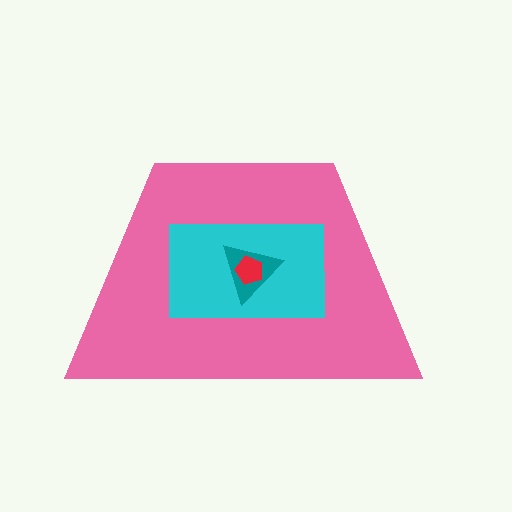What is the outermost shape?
The pink trapezoid.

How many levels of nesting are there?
4.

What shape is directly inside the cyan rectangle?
The teal triangle.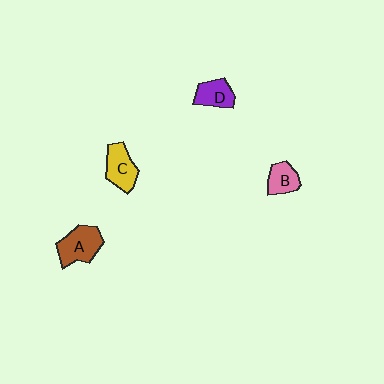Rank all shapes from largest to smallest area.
From largest to smallest: A (brown), C (yellow), D (purple), B (pink).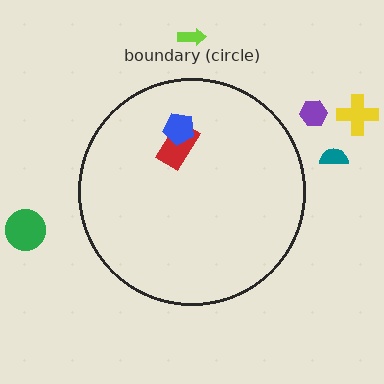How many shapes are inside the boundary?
2 inside, 5 outside.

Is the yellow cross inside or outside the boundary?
Outside.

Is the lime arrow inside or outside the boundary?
Outside.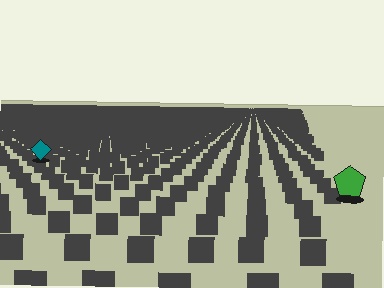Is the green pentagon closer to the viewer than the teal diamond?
Yes. The green pentagon is closer — you can tell from the texture gradient: the ground texture is coarser near it.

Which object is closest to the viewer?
The green pentagon is closest. The texture marks near it are larger and more spread out.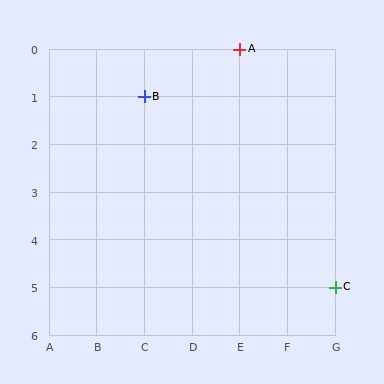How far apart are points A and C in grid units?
Points A and C are 2 columns and 5 rows apart (about 5.4 grid units diagonally).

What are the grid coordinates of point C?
Point C is at grid coordinates (G, 5).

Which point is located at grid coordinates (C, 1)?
Point B is at (C, 1).